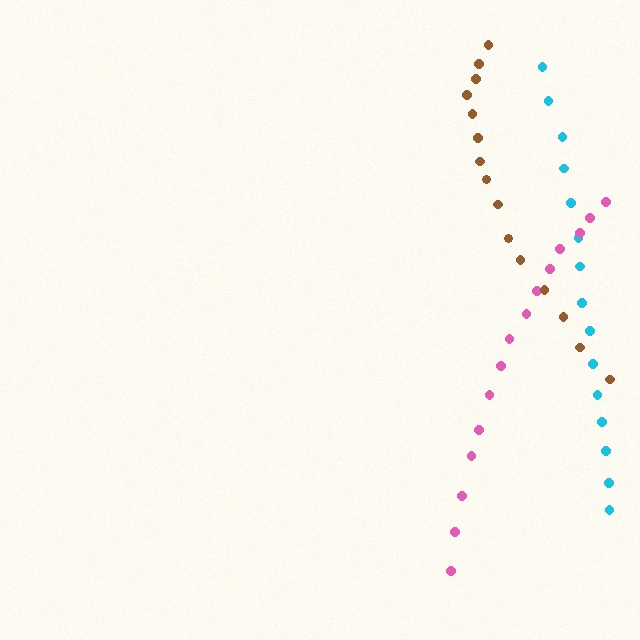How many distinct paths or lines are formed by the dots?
There are 3 distinct paths.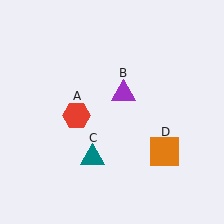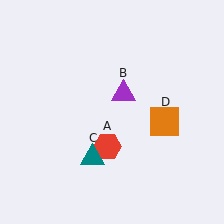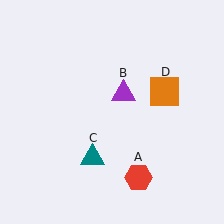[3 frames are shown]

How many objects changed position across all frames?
2 objects changed position: red hexagon (object A), orange square (object D).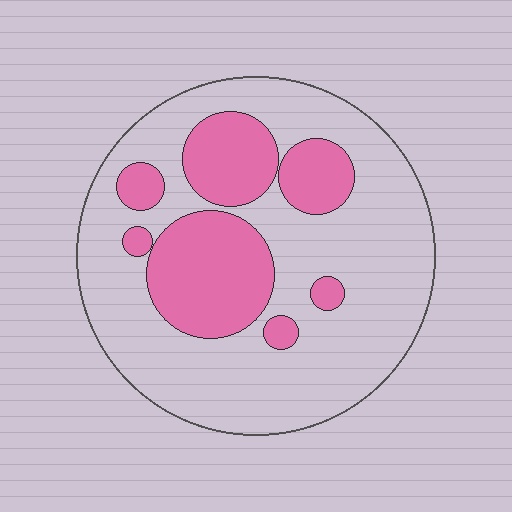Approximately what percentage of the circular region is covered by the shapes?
Approximately 30%.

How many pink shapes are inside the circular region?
7.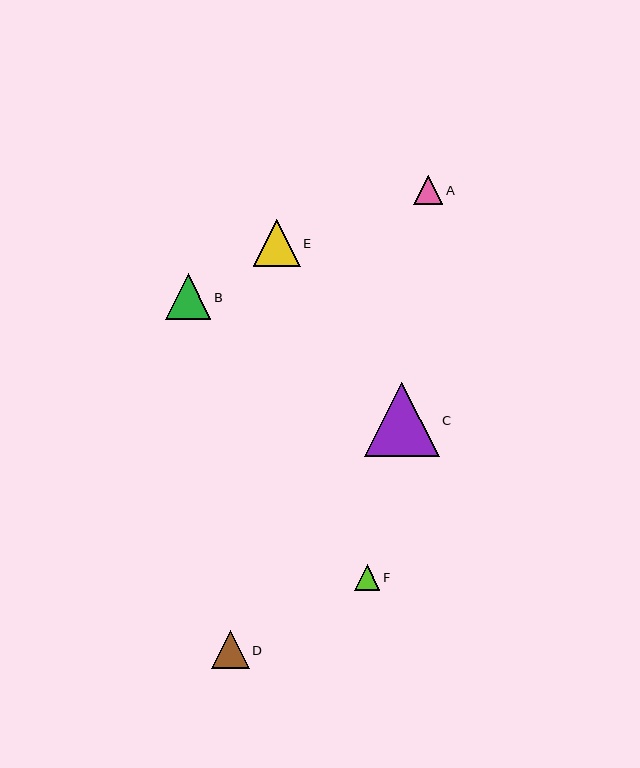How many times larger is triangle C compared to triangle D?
Triangle C is approximately 2.0 times the size of triangle D.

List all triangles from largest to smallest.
From largest to smallest: C, E, B, D, A, F.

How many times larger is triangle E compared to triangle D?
Triangle E is approximately 1.2 times the size of triangle D.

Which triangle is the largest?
Triangle C is the largest with a size of approximately 74 pixels.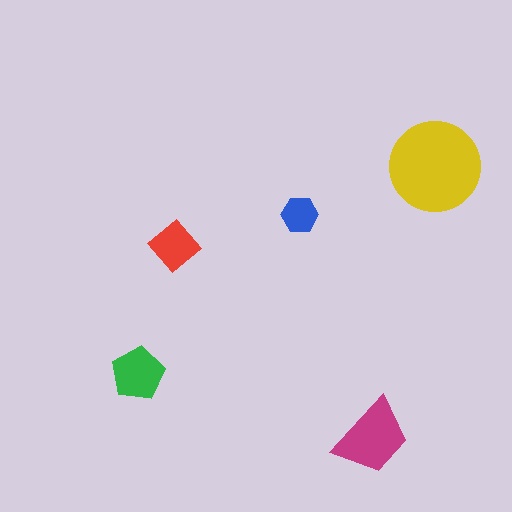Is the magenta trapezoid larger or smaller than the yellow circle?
Smaller.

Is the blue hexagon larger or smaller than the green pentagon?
Smaller.